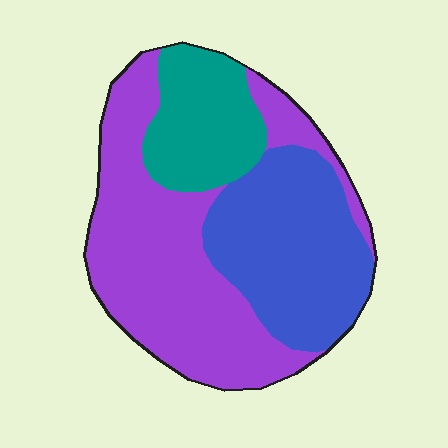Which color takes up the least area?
Teal, at roughly 20%.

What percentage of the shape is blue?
Blue takes up about one third (1/3) of the shape.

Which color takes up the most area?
Purple, at roughly 50%.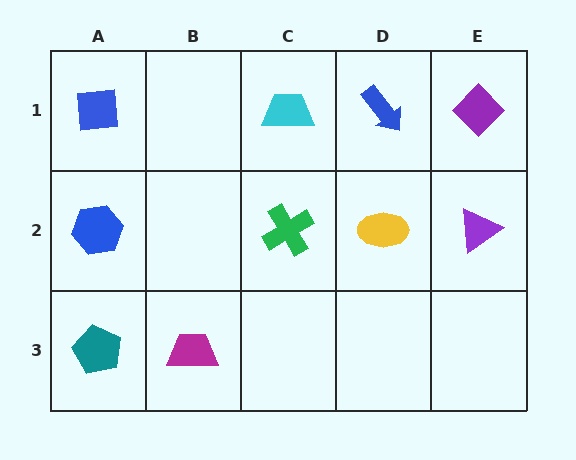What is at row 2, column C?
A green cross.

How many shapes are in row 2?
4 shapes.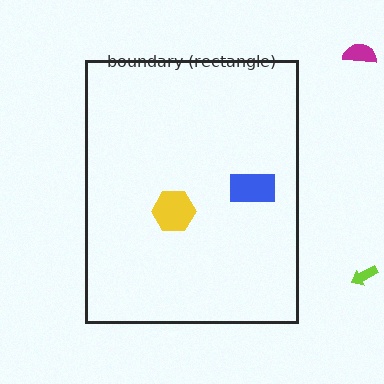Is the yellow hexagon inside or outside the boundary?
Inside.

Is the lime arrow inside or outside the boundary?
Outside.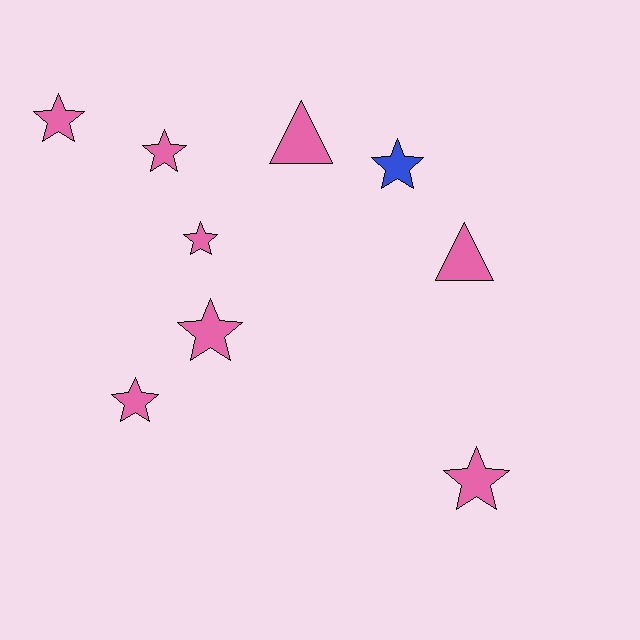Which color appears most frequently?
Pink, with 8 objects.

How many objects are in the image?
There are 9 objects.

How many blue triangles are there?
There are no blue triangles.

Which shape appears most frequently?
Star, with 7 objects.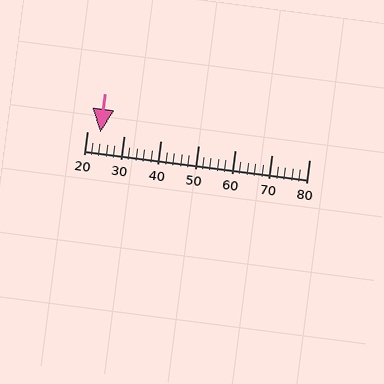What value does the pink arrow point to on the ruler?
The pink arrow points to approximately 24.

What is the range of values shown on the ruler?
The ruler shows values from 20 to 80.